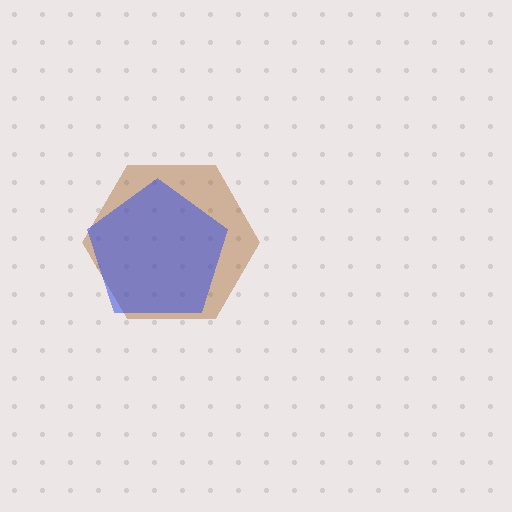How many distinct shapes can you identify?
There are 2 distinct shapes: a brown hexagon, a blue pentagon.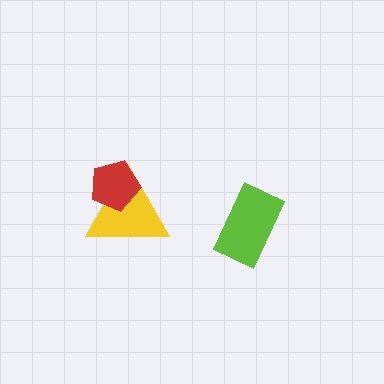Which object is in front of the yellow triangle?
The red pentagon is in front of the yellow triangle.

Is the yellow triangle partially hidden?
Yes, it is partially covered by another shape.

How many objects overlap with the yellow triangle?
1 object overlaps with the yellow triangle.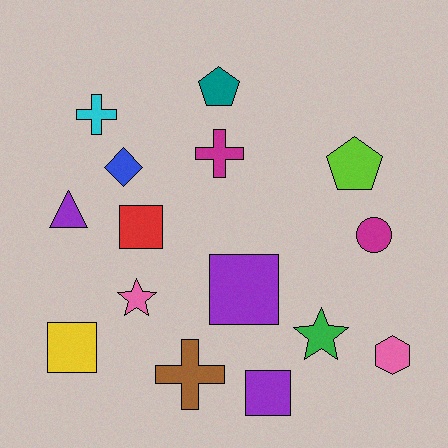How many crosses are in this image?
There are 3 crosses.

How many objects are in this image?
There are 15 objects.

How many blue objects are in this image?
There is 1 blue object.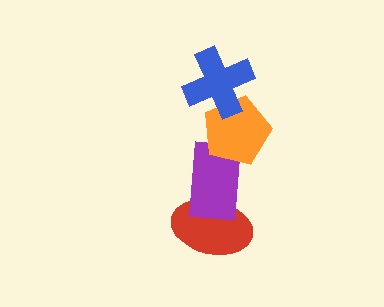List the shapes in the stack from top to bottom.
From top to bottom: the blue cross, the orange pentagon, the purple rectangle, the red ellipse.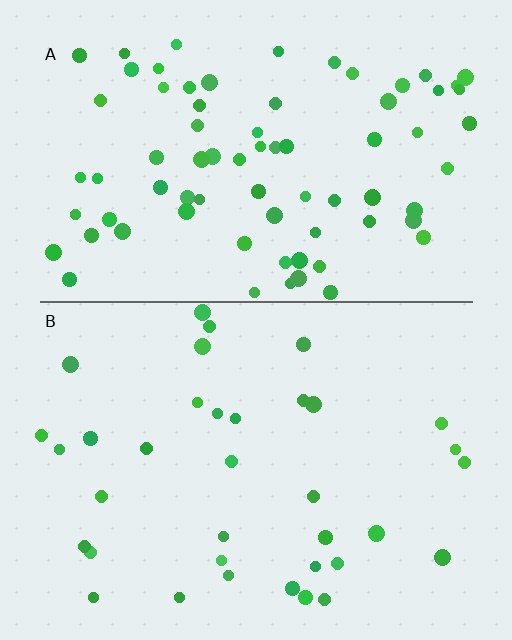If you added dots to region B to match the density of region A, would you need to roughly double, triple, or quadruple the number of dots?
Approximately double.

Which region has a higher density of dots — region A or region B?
A (the top).